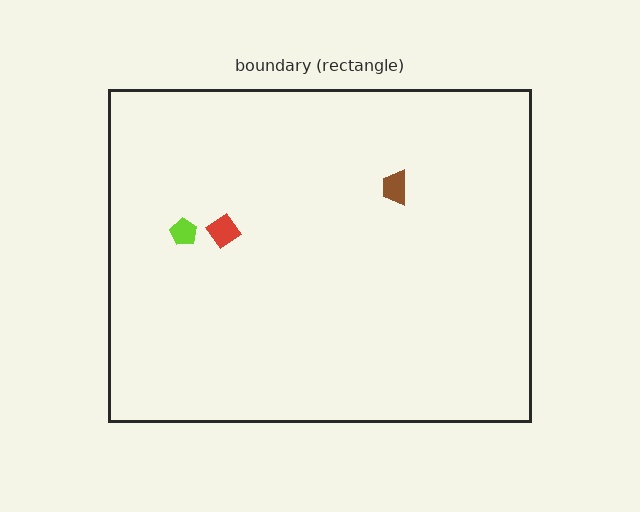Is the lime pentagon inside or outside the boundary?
Inside.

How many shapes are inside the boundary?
3 inside, 0 outside.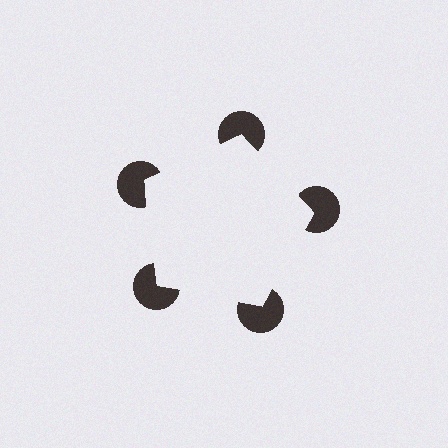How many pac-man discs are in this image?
There are 5 — one at each vertex of the illusory pentagon.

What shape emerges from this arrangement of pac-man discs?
An illusory pentagon — its edges are inferred from the aligned wedge cuts in the pac-man discs, not physically drawn.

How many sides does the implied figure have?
5 sides.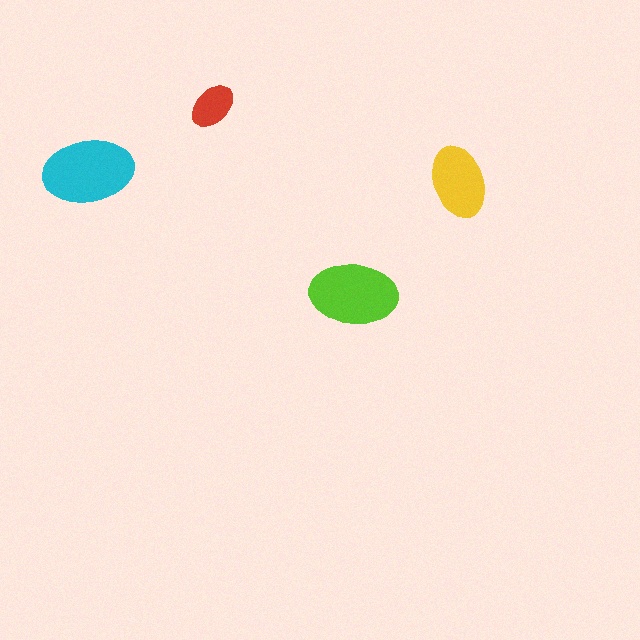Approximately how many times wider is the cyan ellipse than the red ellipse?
About 2 times wider.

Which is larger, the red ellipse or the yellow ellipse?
The yellow one.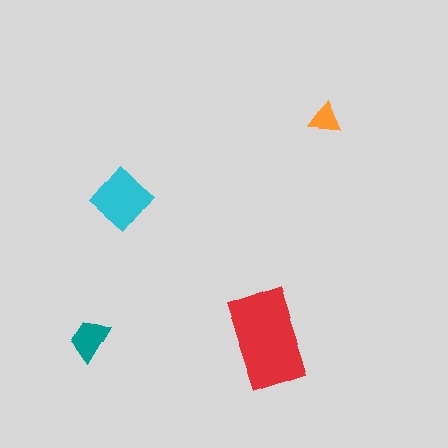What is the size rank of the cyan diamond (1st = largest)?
2nd.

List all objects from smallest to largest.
The orange triangle, the teal trapezoid, the cyan diamond, the red rectangle.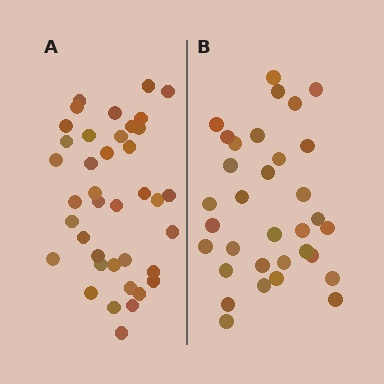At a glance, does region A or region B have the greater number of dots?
Region A (the left region) has more dots.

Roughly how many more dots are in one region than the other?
Region A has about 6 more dots than region B.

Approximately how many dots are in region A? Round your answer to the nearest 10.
About 40 dots. (The exact count is 39, which rounds to 40.)